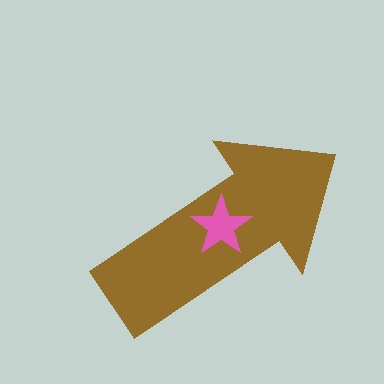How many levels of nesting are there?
2.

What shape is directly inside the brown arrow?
The pink star.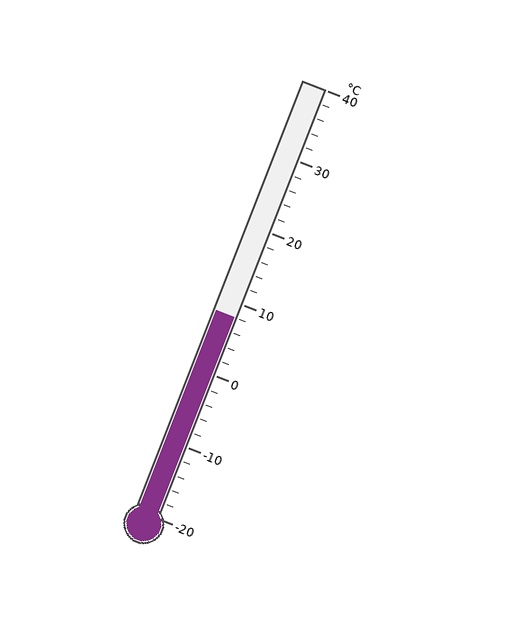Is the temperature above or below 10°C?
The temperature is below 10°C.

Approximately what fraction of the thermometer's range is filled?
The thermometer is filled to approximately 45% of its range.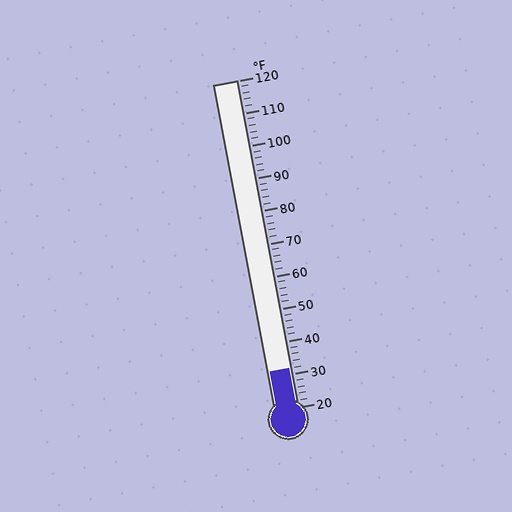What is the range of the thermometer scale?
The thermometer scale ranges from 20°F to 120°F.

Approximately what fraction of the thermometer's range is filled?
The thermometer is filled to approximately 10% of its range.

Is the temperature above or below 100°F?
The temperature is below 100°F.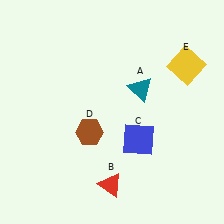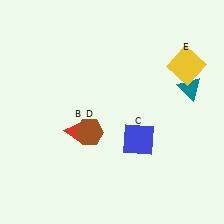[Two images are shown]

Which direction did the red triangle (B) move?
The red triangle (B) moved up.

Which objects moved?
The objects that moved are: the teal triangle (A), the red triangle (B).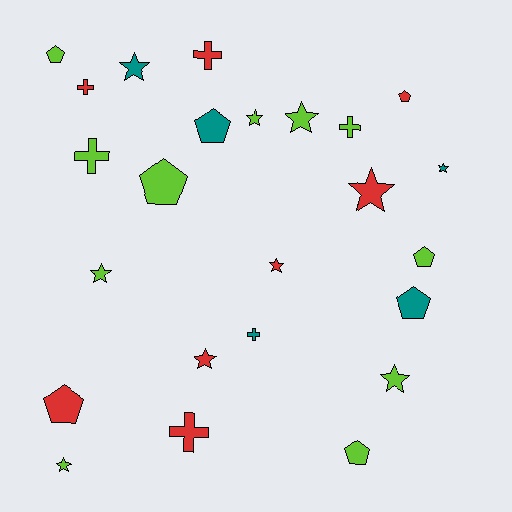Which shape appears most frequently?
Star, with 10 objects.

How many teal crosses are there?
There is 1 teal cross.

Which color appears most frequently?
Lime, with 11 objects.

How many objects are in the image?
There are 24 objects.